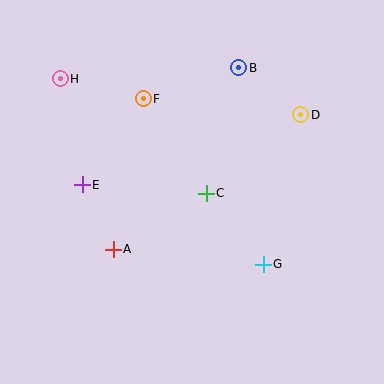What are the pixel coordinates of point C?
Point C is at (206, 193).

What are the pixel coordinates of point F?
Point F is at (143, 99).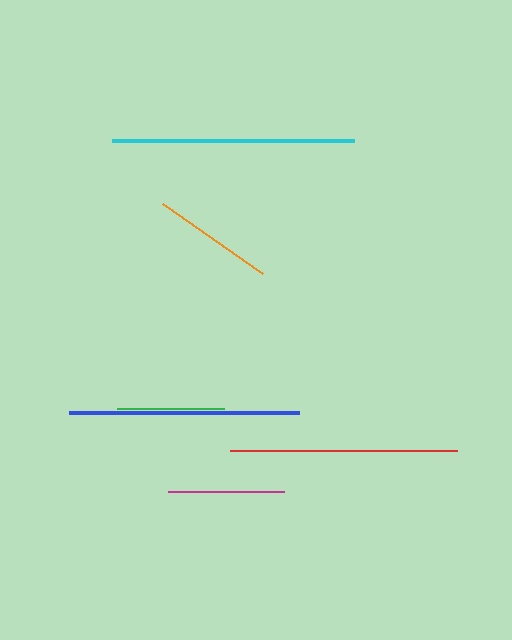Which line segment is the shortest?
The green line is the shortest at approximately 107 pixels.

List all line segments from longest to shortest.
From longest to shortest: cyan, blue, red, orange, magenta, green.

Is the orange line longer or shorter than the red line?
The red line is longer than the orange line.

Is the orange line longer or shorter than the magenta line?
The orange line is longer than the magenta line.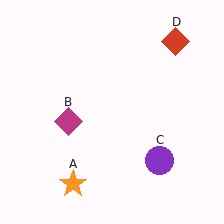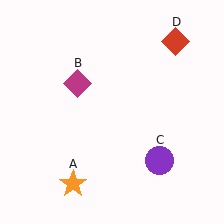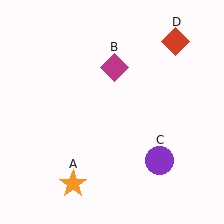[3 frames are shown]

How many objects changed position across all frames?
1 object changed position: magenta diamond (object B).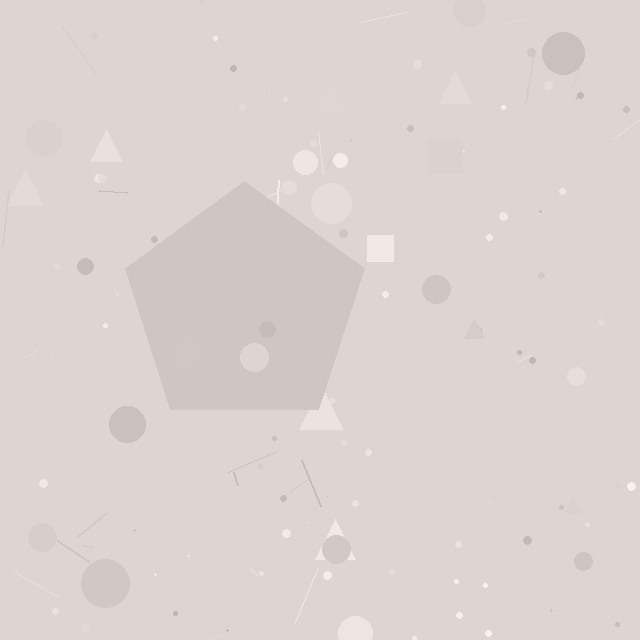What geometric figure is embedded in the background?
A pentagon is embedded in the background.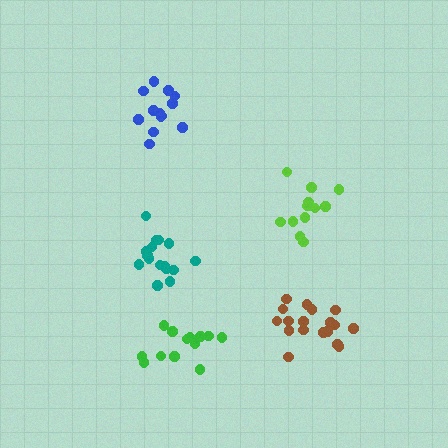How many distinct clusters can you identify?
There are 5 distinct clusters.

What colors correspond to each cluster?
The clusters are colored: teal, brown, lime, blue, green.